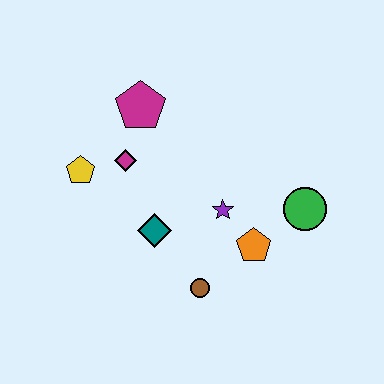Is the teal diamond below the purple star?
Yes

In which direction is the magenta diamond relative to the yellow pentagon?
The magenta diamond is to the right of the yellow pentagon.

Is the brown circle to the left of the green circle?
Yes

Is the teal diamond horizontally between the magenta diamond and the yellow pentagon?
No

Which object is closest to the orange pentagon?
The purple star is closest to the orange pentagon.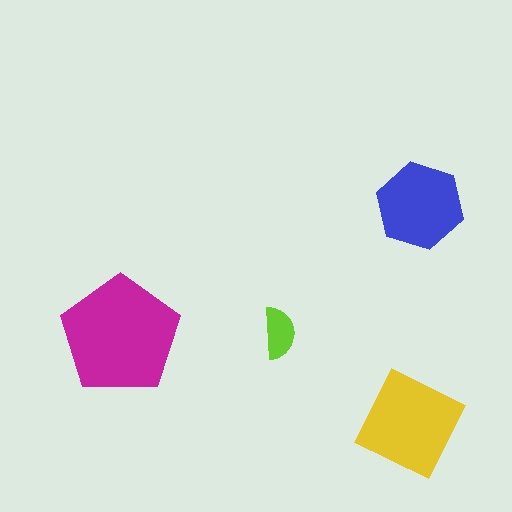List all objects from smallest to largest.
The lime semicircle, the blue hexagon, the yellow diamond, the magenta pentagon.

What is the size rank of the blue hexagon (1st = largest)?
3rd.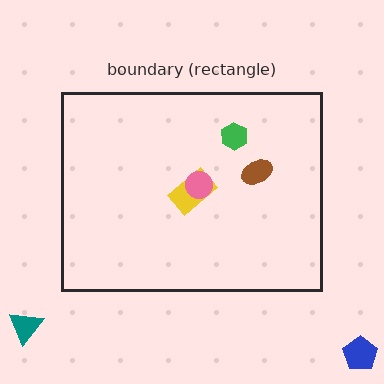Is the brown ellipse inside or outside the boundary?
Inside.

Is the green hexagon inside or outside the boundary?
Inside.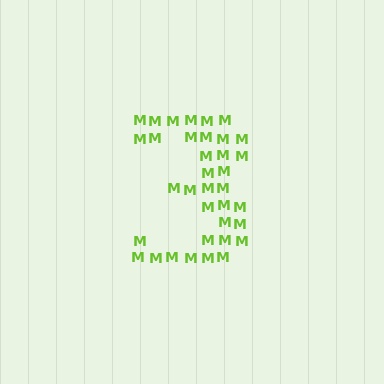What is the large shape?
The large shape is the digit 3.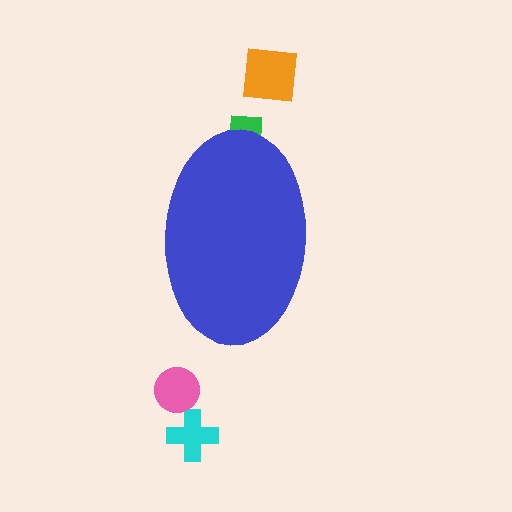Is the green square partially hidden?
Yes, the green square is partially hidden behind the blue ellipse.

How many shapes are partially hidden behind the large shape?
1 shape is partially hidden.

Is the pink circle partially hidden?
No, the pink circle is fully visible.